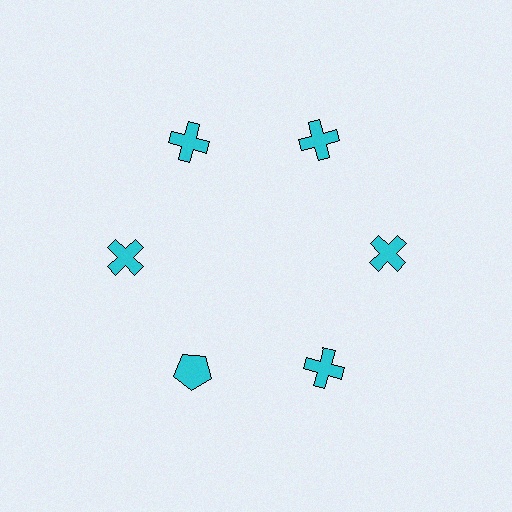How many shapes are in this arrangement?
There are 6 shapes arranged in a ring pattern.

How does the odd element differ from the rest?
It has a different shape: pentagon instead of cross.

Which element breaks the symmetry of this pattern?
The cyan pentagon at roughly the 7 o'clock position breaks the symmetry. All other shapes are cyan crosses.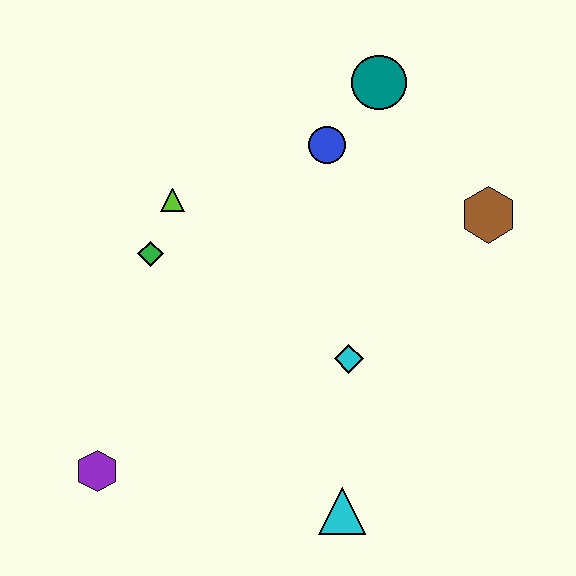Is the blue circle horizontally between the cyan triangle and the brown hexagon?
No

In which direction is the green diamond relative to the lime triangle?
The green diamond is below the lime triangle.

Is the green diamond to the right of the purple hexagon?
Yes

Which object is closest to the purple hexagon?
The green diamond is closest to the purple hexagon.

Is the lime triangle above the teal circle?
No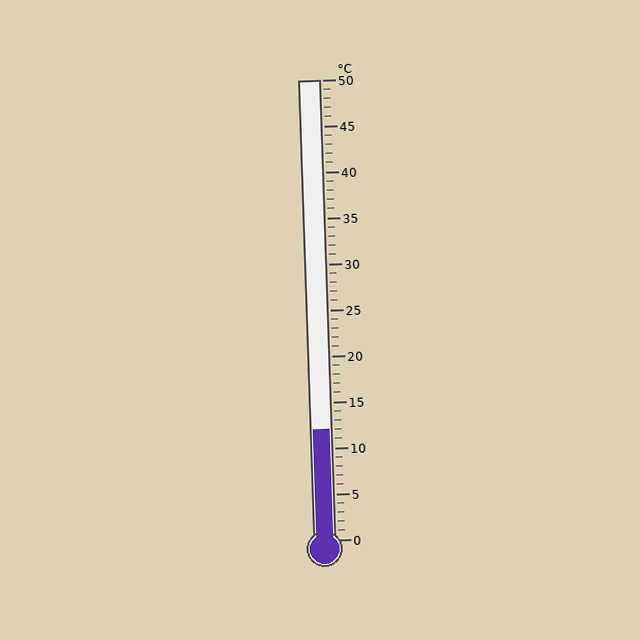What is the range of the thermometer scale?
The thermometer scale ranges from 0°C to 50°C.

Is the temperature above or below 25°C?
The temperature is below 25°C.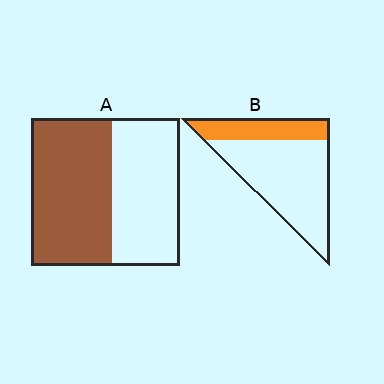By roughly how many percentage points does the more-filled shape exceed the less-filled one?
By roughly 25 percentage points (A over B).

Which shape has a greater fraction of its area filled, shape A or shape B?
Shape A.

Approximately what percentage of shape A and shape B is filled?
A is approximately 55% and B is approximately 25%.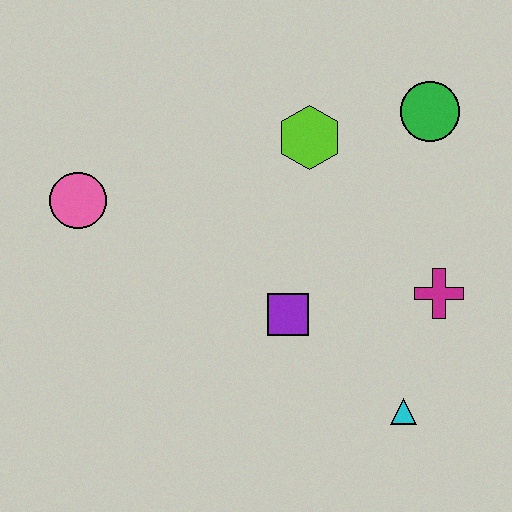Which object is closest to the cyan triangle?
The magenta cross is closest to the cyan triangle.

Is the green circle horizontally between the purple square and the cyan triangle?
No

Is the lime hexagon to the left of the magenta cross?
Yes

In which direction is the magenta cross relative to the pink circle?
The magenta cross is to the right of the pink circle.